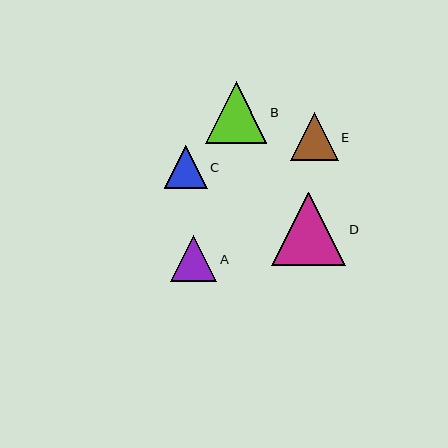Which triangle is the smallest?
Triangle C is the smallest with a size of approximately 43 pixels.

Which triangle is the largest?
Triangle D is the largest with a size of approximately 74 pixels.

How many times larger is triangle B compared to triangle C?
Triangle B is approximately 1.4 times the size of triangle C.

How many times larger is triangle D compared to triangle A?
Triangle D is approximately 1.6 times the size of triangle A.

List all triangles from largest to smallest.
From largest to smallest: D, B, E, A, C.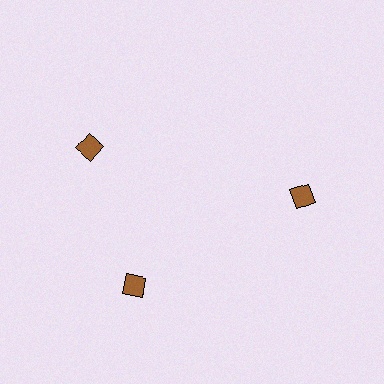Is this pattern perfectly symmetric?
No. The 3 brown diamonds are arranged in a ring, but one element near the 11 o'clock position is rotated out of alignment along the ring, breaking the 3-fold rotational symmetry.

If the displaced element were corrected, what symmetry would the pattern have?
It would have 3-fold rotational symmetry — the pattern would map onto itself every 120 degrees.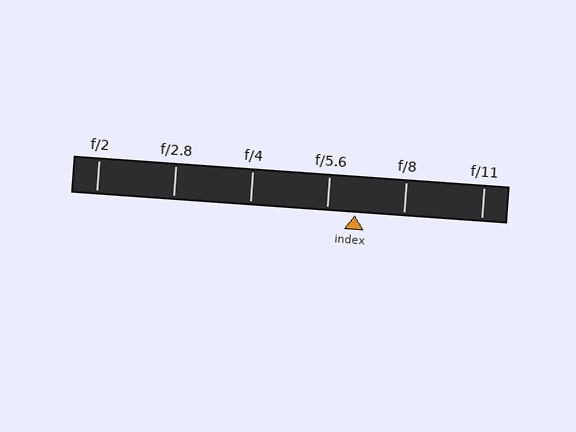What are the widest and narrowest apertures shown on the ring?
The widest aperture shown is f/2 and the narrowest is f/11.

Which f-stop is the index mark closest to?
The index mark is closest to f/5.6.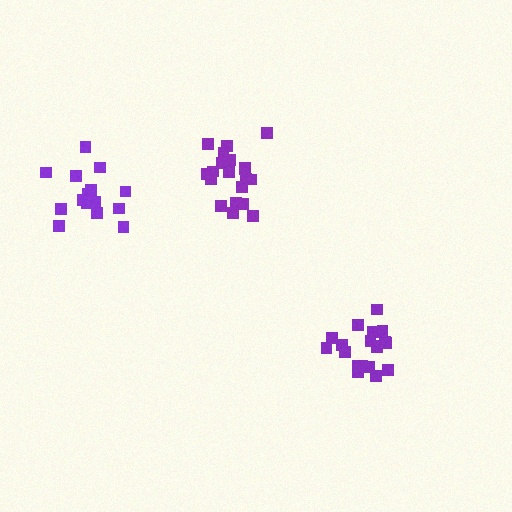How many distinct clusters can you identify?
There are 3 distinct clusters.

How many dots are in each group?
Group 1: 19 dots, Group 2: 21 dots, Group 3: 16 dots (56 total).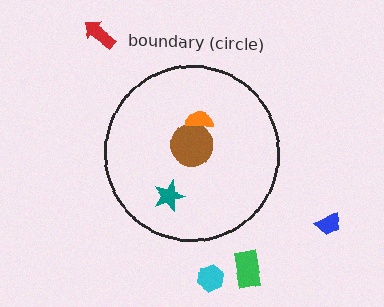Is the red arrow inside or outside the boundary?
Outside.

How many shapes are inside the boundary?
3 inside, 4 outside.